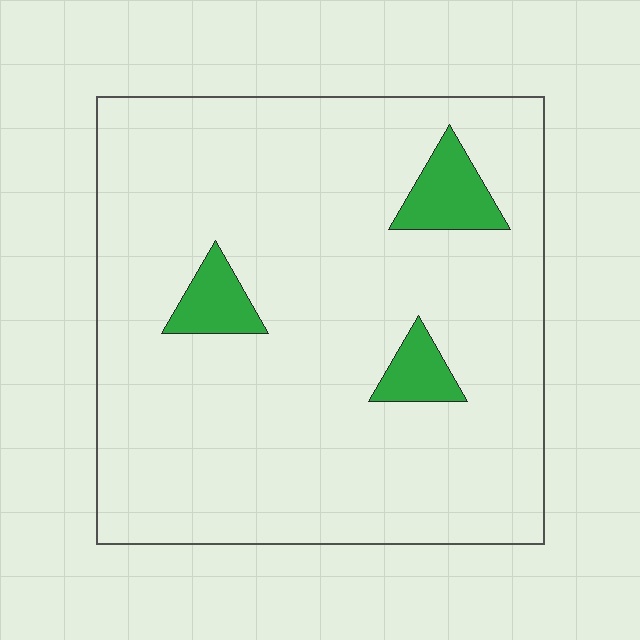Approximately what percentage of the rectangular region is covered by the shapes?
Approximately 10%.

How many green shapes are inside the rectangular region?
3.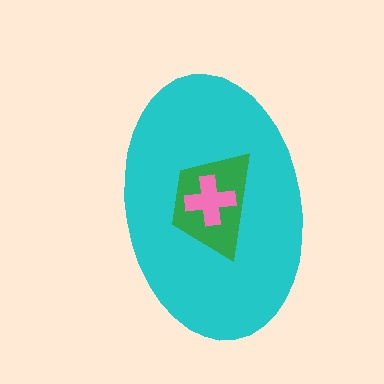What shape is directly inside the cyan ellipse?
The green trapezoid.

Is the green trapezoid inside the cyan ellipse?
Yes.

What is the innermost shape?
The pink cross.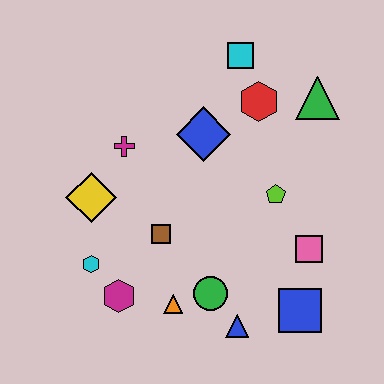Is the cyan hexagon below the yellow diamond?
Yes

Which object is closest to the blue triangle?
The green circle is closest to the blue triangle.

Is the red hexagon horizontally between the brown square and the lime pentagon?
Yes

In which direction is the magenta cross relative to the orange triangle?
The magenta cross is above the orange triangle.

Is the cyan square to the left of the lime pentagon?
Yes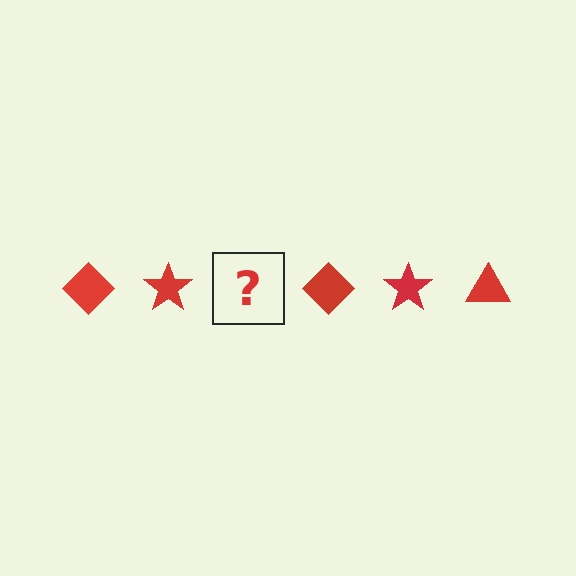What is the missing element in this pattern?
The missing element is a red triangle.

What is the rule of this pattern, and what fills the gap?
The rule is that the pattern cycles through diamond, star, triangle shapes in red. The gap should be filled with a red triangle.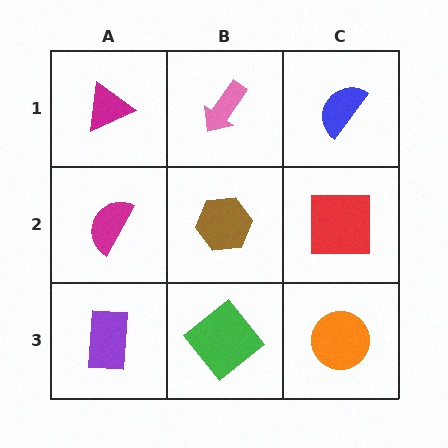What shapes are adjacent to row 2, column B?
A pink arrow (row 1, column B), a green diamond (row 3, column B), a magenta semicircle (row 2, column A), a red square (row 2, column C).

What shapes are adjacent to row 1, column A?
A magenta semicircle (row 2, column A), a pink arrow (row 1, column B).